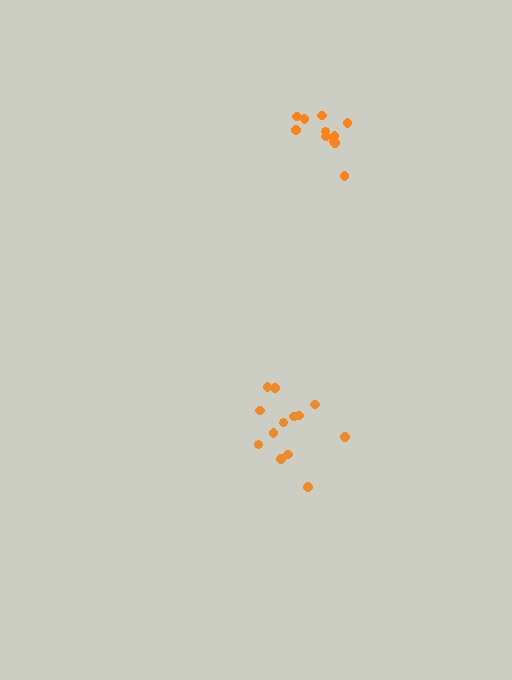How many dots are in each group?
Group 1: 11 dots, Group 2: 13 dots (24 total).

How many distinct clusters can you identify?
There are 2 distinct clusters.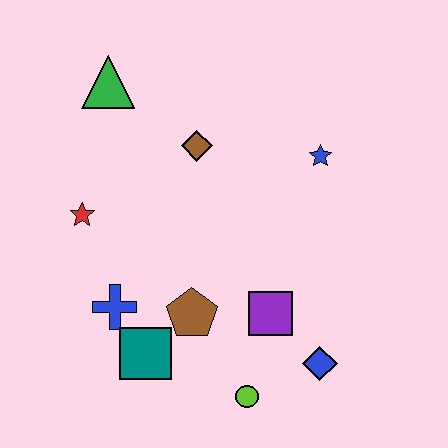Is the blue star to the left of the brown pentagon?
No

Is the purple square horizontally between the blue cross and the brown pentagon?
No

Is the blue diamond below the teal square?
Yes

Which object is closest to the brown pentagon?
The teal square is closest to the brown pentagon.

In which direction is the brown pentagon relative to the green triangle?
The brown pentagon is below the green triangle.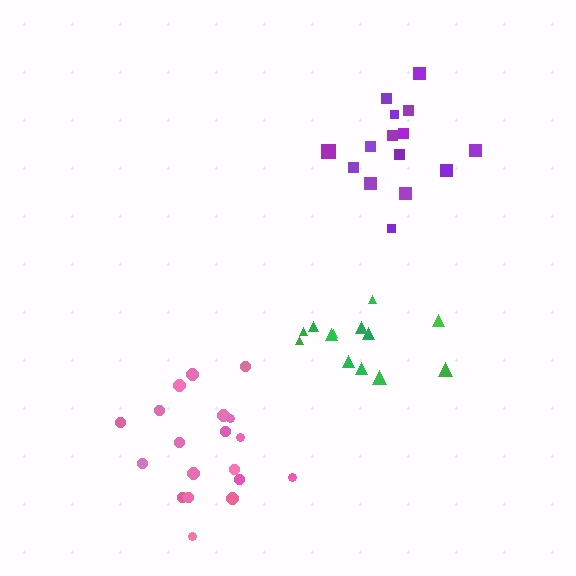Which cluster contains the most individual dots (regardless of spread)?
Pink (19).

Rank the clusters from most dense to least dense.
green, pink, purple.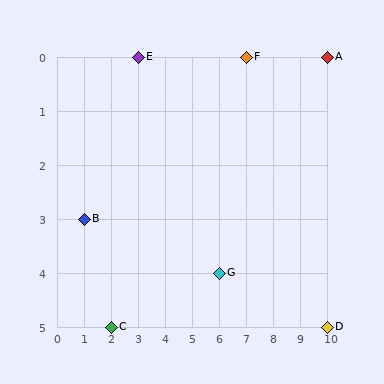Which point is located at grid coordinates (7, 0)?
Point F is at (7, 0).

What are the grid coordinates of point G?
Point G is at grid coordinates (6, 4).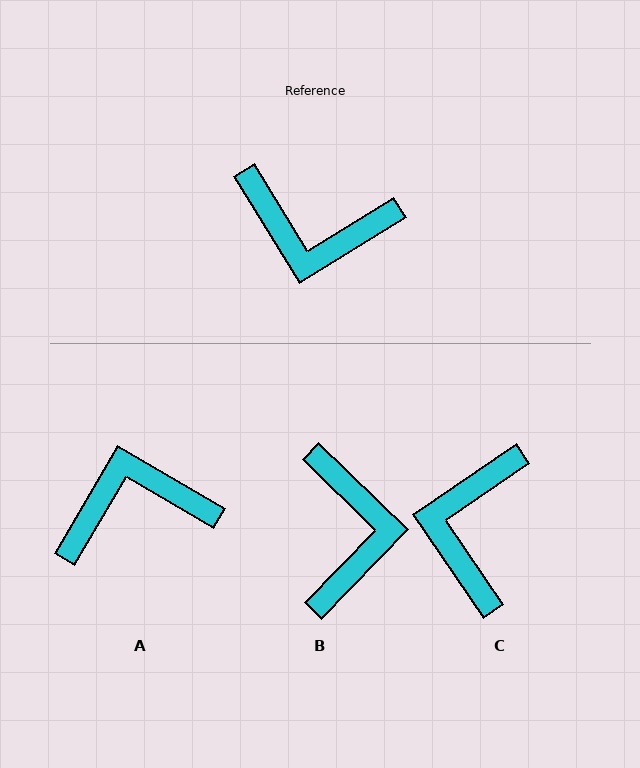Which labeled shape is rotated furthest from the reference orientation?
A, about 152 degrees away.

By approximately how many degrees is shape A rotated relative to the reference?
Approximately 152 degrees clockwise.